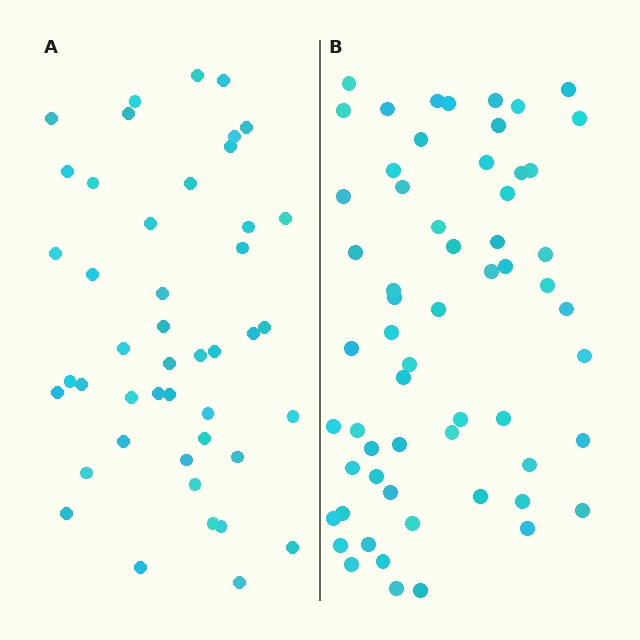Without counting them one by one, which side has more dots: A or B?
Region B (the right region) has more dots.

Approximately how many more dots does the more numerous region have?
Region B has approximately 15 more dots than region A.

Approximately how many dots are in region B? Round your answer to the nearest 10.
About 60 dots.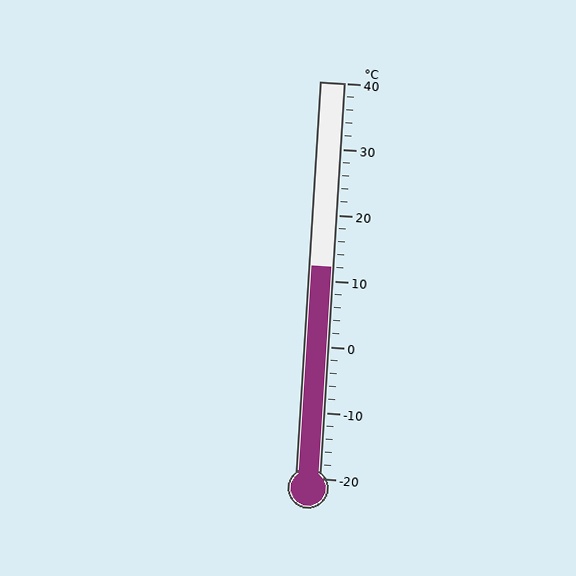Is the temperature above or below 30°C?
The temperature is below 30°C.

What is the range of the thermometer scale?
The thermometer scale ranges from -20°C to 40°C.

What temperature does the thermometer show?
The thermometer shows approximately 12°C.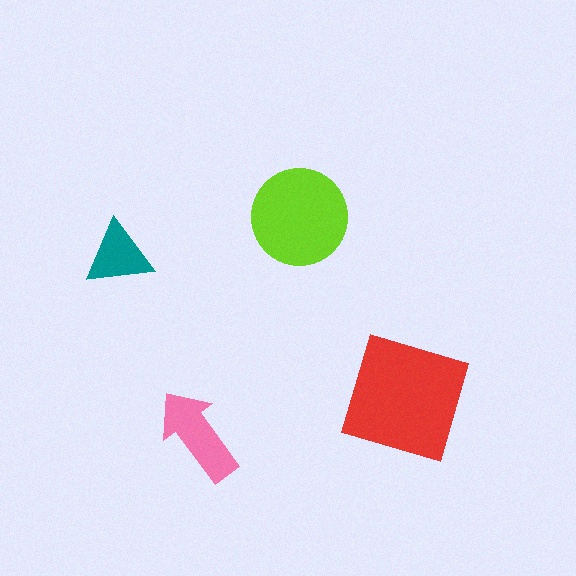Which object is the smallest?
The teal triangle.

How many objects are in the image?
There are 4 objects in the image.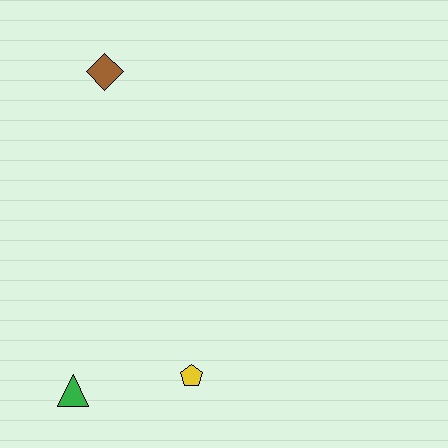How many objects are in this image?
There are 3 objects.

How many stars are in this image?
There are no stars.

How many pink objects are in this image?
There are no pink objects.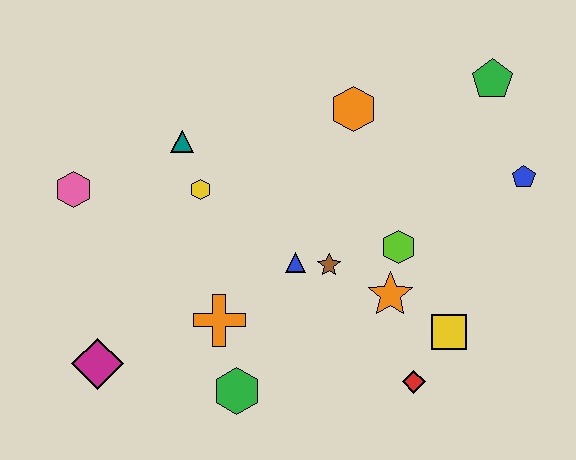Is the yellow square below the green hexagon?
No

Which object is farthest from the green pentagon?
The magenta diamond is farthest from the green pentagon.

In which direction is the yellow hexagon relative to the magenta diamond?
The yellow hexagon is above the magenta diamond.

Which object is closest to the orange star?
The lime hexagon is closest to the orange star.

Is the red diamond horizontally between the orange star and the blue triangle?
No